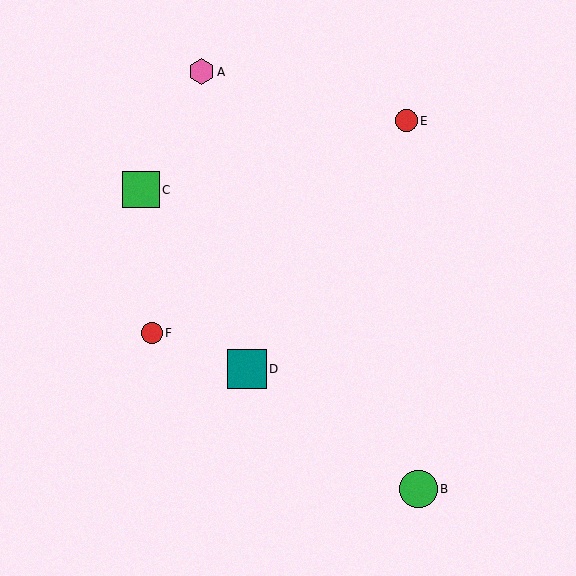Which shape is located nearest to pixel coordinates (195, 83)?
The pink hexagon (labeled A) at (202, 72) is nearest to that location.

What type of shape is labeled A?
Shape A is a pink hexagon.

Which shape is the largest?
The teal square (labeled D) is the largest.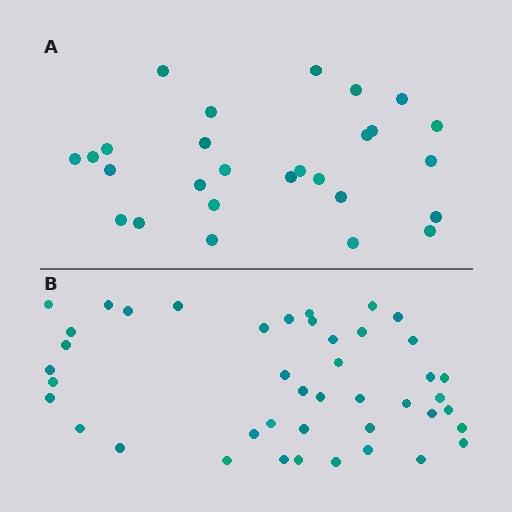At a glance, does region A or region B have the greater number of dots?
Region B (the bottom region) has more dots.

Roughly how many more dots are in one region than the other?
Region B has approximately 15 more dots than region A.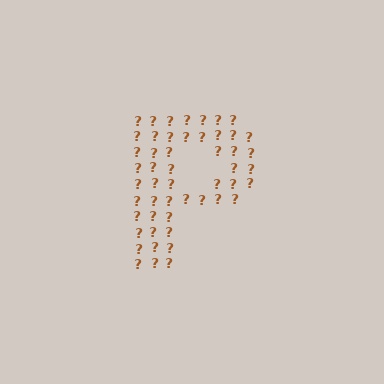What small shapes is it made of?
It is made of small question marks.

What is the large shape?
The large shape is the letter P.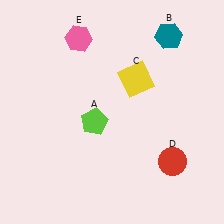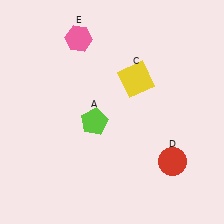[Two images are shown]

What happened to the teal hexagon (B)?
The teal hexagon (B) was removed in Image 2. It was in the top-right area of Image 1.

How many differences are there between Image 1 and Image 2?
There is 1 difference between the two images.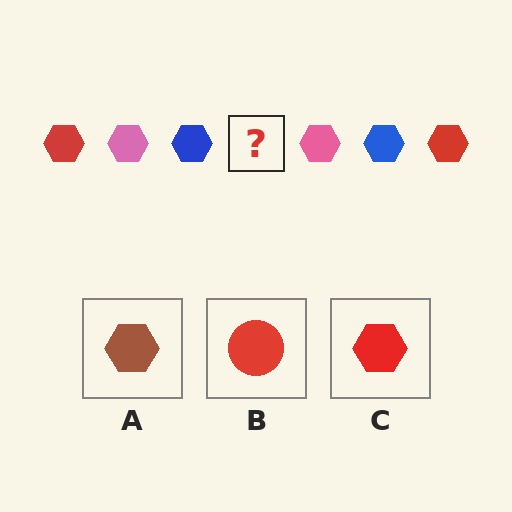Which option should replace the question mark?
Option C.